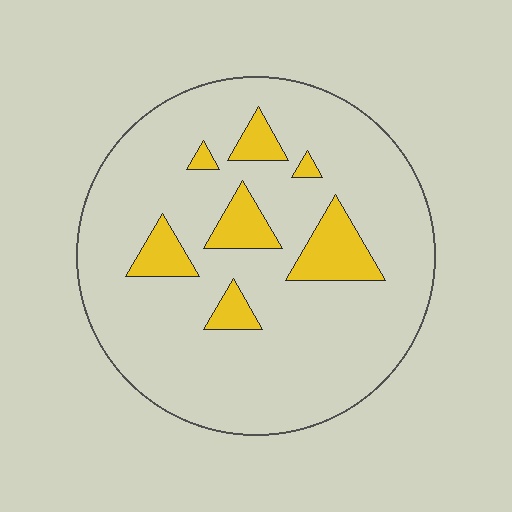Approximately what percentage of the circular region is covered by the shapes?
Approximately 15%.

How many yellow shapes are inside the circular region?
7.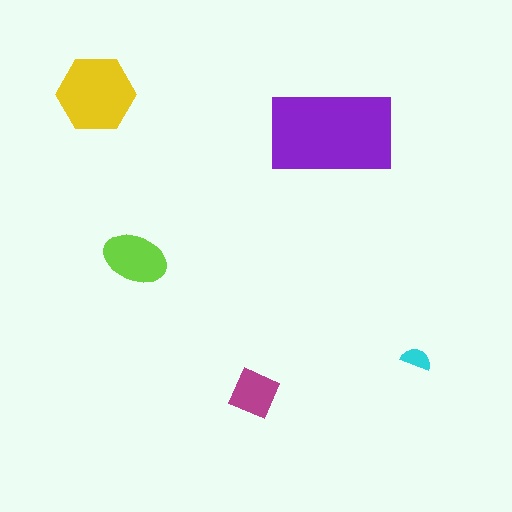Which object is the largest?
The purple rectangle.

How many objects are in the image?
There are 5 objects in the image.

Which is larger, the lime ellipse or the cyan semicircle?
The lime ellipse.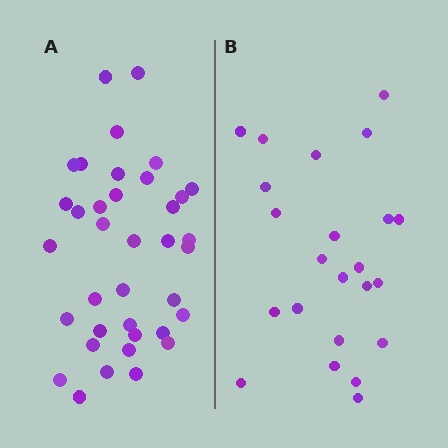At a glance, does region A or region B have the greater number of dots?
Region A (the left region) has more dots.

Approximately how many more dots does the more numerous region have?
Region A has approximately 15 more dots than region B.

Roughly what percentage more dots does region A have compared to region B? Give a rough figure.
About 60% more.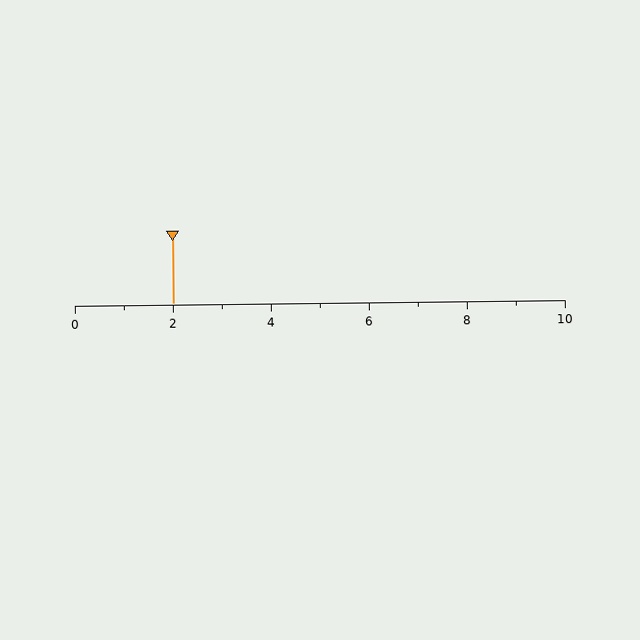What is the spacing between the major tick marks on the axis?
The major ticks are spaced 2 apart.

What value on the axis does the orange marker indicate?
The marker indicates approximately 2.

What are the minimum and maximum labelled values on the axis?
The axis runs from 0 to 10.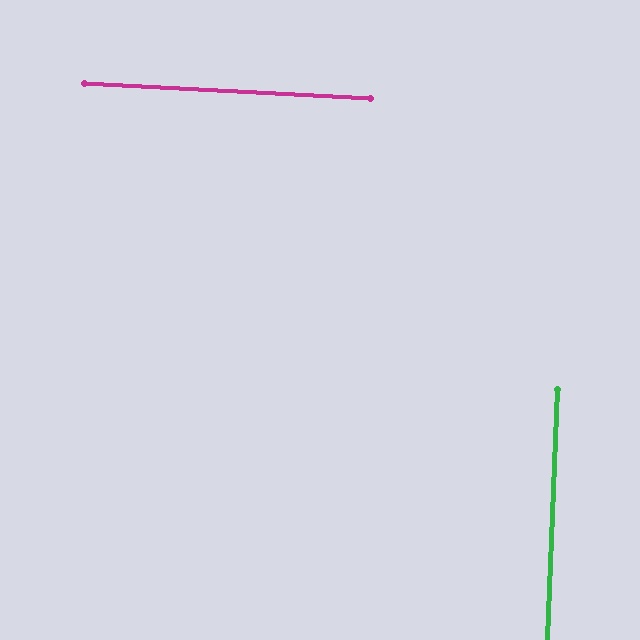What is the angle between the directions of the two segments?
Approximately 89 degrees.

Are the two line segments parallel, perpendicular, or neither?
Perpendicular — they meet at approximately 89°.